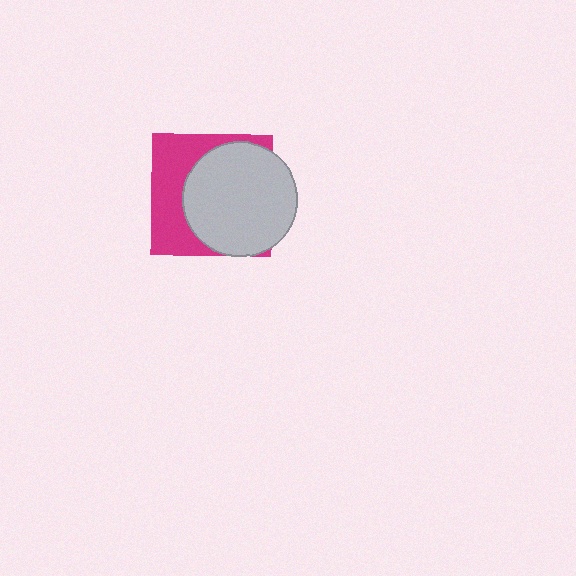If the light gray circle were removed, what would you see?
You would see the complete magenta square.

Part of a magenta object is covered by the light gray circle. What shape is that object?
It is a square.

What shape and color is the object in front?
The object in front is a light gray circle.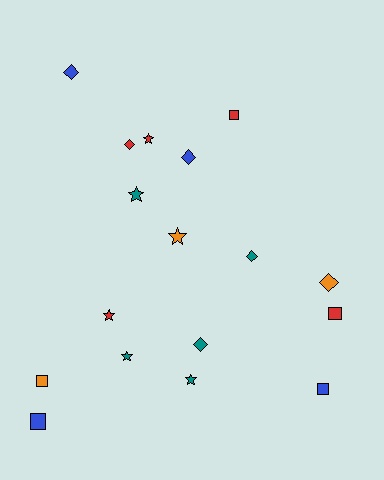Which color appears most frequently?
Red, with 5 objects.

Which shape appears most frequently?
Star, with 6 objects.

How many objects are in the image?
There are 17 objects.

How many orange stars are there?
There is 1 orange star.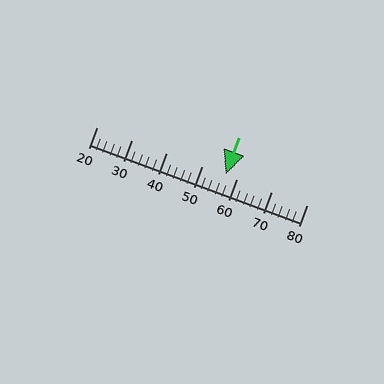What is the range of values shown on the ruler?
The ruler shows values from 20 to 80.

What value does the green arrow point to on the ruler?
The green arrow points to approximately 57.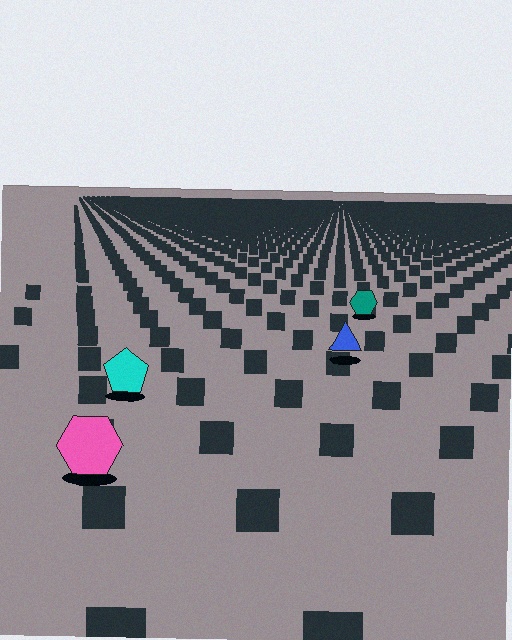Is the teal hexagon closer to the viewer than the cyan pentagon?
No. The cyan pentagon is closer — you can tell from the texture gradient: the ground texture is coarser near it.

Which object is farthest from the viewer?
The teal hexagon is farthest from the viewer. It appears smaller and the ground texture around it is denser.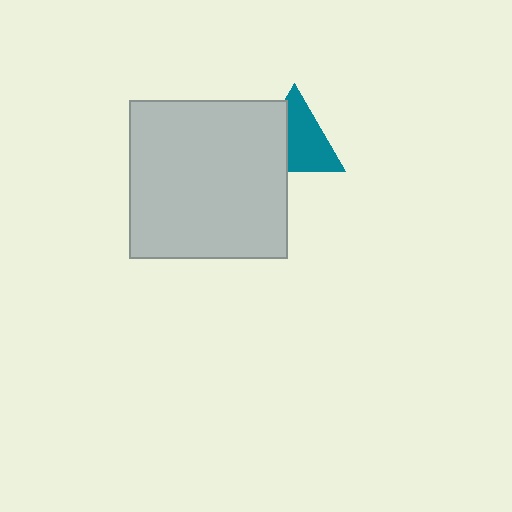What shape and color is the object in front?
The object in front is a light gray square.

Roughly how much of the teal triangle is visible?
About half of it is visible (roughly 63%).